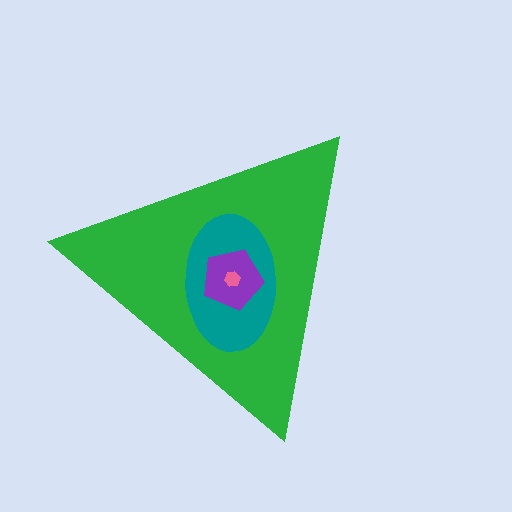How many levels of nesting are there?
4.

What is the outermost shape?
The green triangle.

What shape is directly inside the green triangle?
The teal ellipse.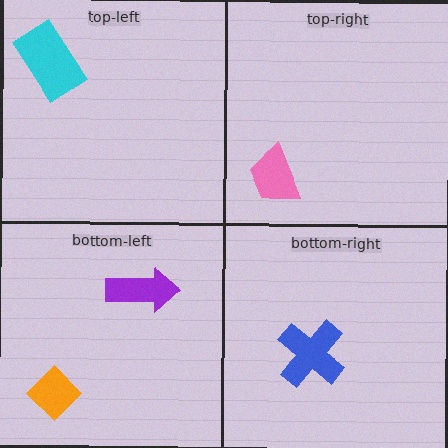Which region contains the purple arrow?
The bottom-left region.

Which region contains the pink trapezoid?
The top-right region.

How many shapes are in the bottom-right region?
1.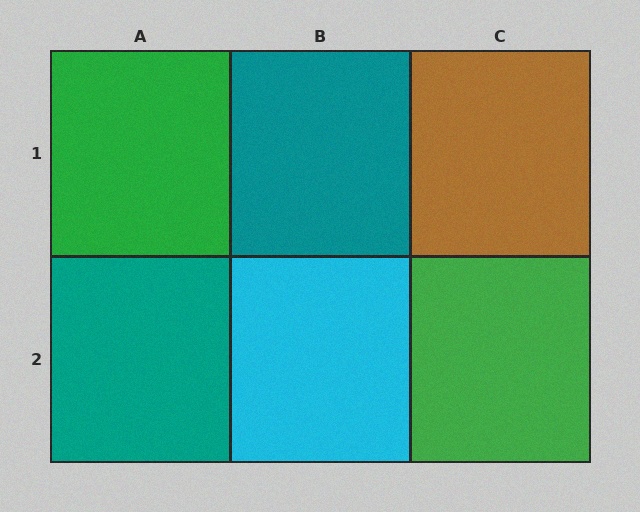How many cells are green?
2 cells are green.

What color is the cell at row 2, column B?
Cyan.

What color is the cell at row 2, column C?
Green.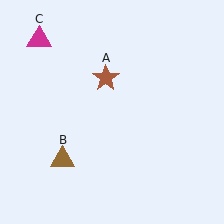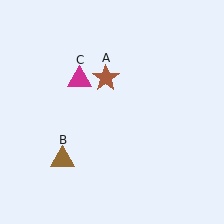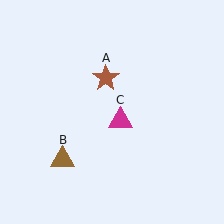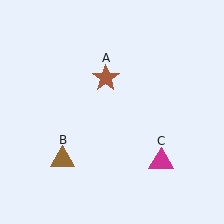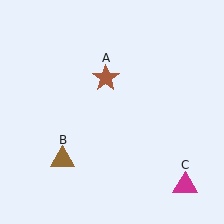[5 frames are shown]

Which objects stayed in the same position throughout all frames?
Brown star (object A) and brown triangle (object B) remained stationary.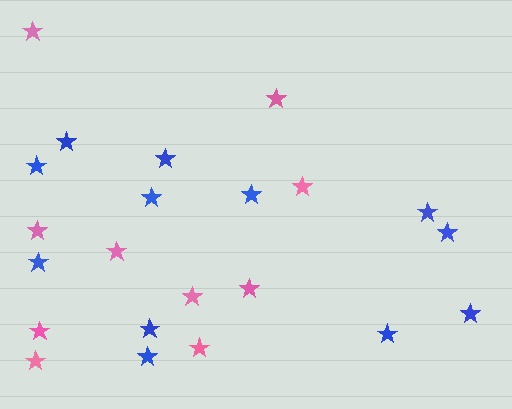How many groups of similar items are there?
There are 2 groups: one group of pink stars (10) and one group of blue stars (12).